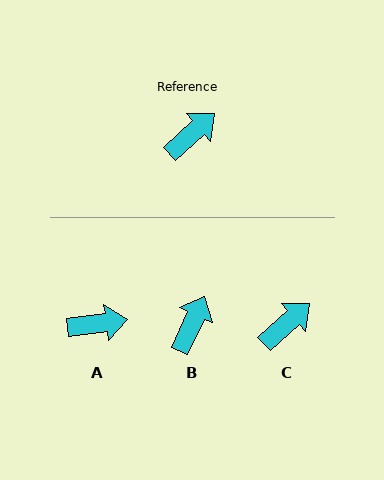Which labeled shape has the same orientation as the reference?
C.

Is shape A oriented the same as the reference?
No, it is off by about 34 degrees.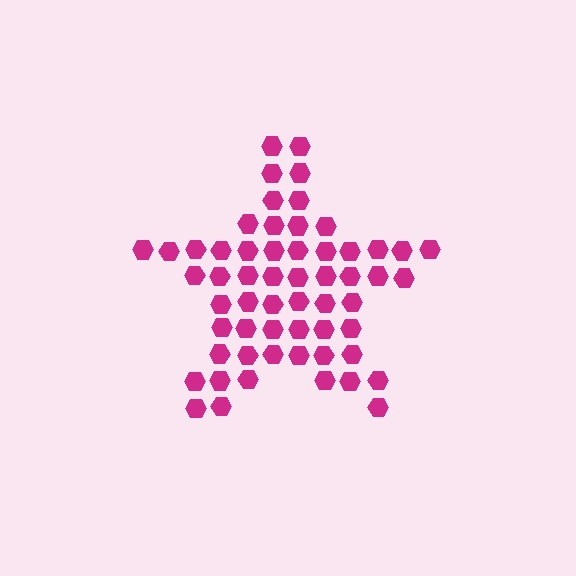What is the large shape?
The large shape is a star.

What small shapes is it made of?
It is made of small hexagons.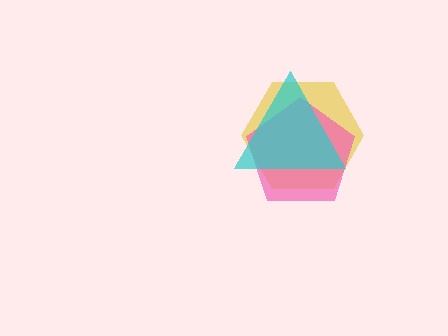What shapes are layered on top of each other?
The layered shapes are: a yellow hexagon, a pink pentagon, a cyan triangle.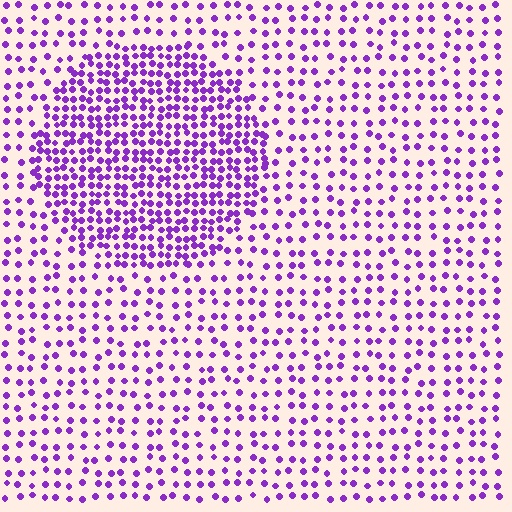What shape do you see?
I see a circle.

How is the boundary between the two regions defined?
The boundary is defined by a change in element density (approximately 2.2x ratio). All elements are the same color, size, and shape.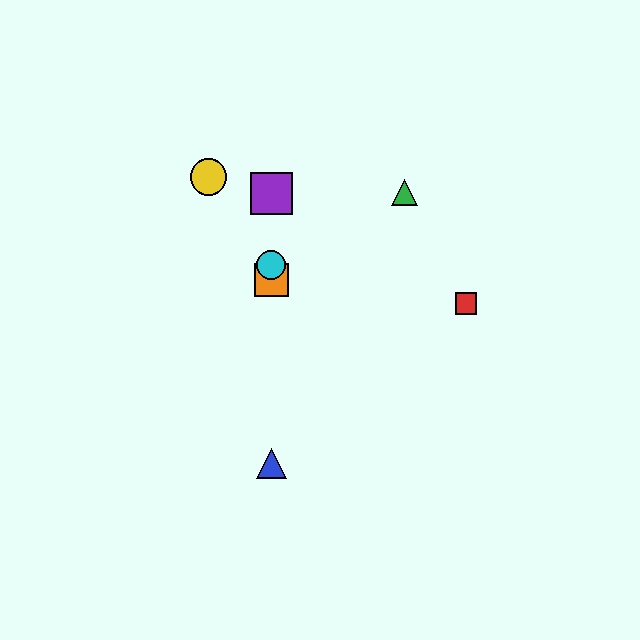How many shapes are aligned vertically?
4 shapes (the blue triangle, the purple square, the orange square, the cyan circle) are aligned vertically.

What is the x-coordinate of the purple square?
The purple square is at x≈271.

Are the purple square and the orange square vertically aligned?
Yes, both are at x≈271.